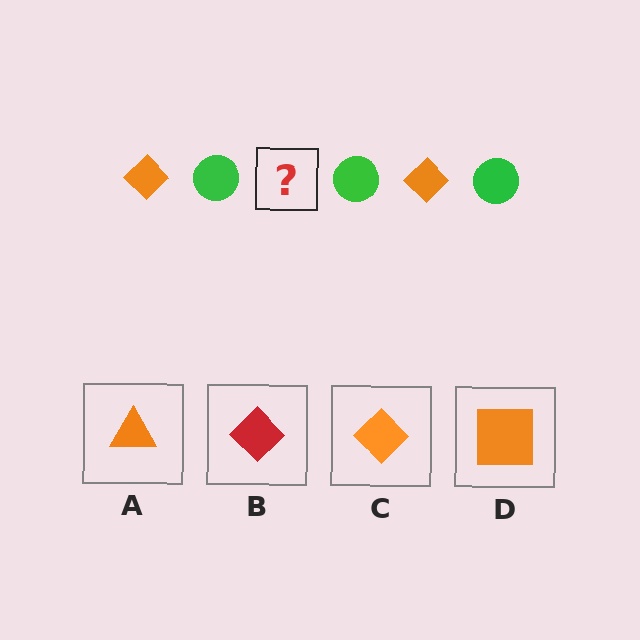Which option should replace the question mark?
Option C.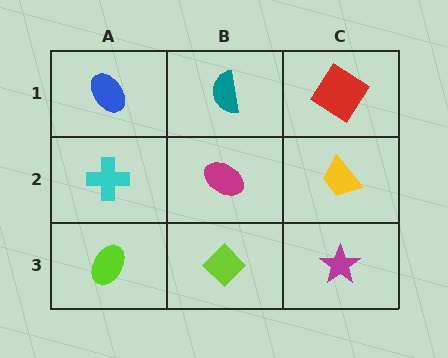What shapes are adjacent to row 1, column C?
A yellow trapezoid (row 2, column C), a teal semicircle (row 1, column B).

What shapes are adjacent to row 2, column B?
A teal semicircle (row 1, column B), a lime diamond (row 3, column B), a cyan cross (row 2, column A), a yellow trapezoid (row 2, column C).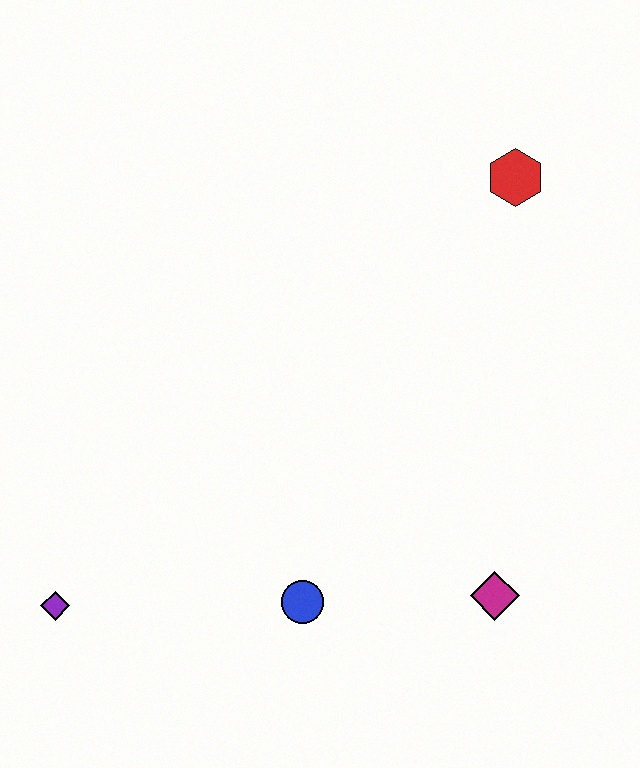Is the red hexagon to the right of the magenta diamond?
Yes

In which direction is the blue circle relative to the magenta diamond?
The blue circle is to the left of the magenta diamond.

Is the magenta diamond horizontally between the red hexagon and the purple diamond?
Yes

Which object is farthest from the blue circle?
The red hexagon is farthest from the blue circle.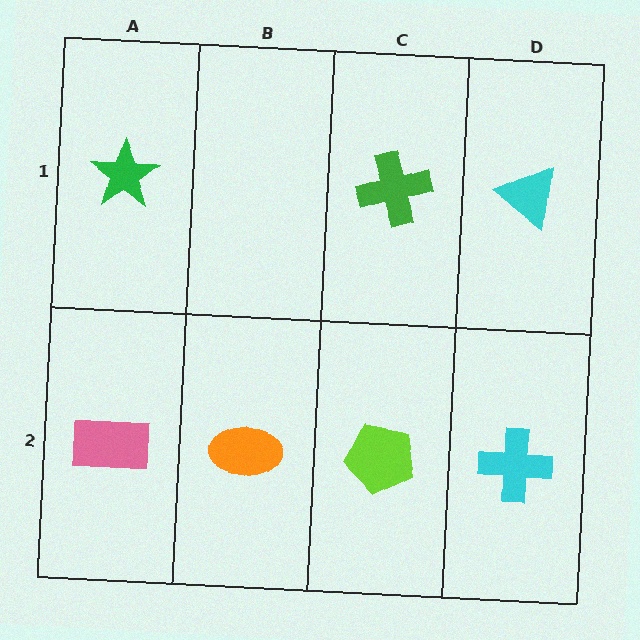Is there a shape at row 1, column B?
No, that cell is empty.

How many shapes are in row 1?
3 shapes.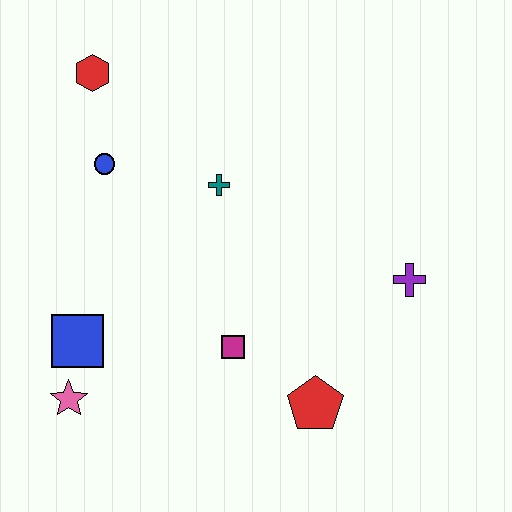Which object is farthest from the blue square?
The purple cross is farthest from the blue square.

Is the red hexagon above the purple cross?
Yes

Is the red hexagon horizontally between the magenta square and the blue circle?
No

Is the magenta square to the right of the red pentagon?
No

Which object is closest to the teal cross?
The blue circle is closest to the teal cross.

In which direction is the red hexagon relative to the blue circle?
The red hexagon is above the blue circle.